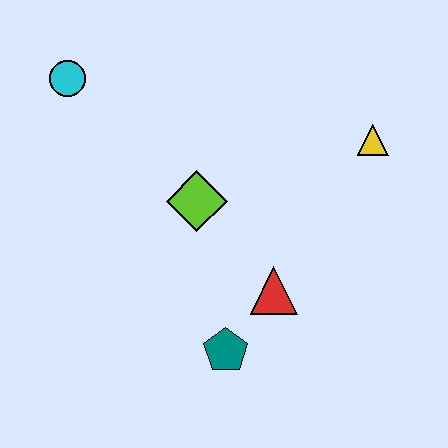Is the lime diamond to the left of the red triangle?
Yes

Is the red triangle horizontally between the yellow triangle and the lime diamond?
Yes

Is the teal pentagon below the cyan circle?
Yes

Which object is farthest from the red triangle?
The cyan circle is farthest from the red triangle.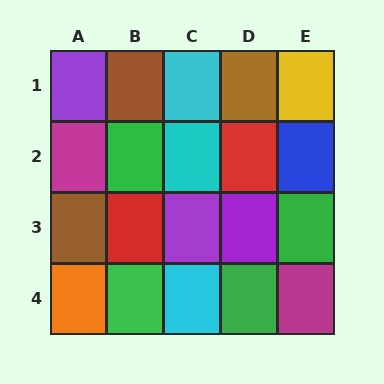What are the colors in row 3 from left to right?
Brown, red, purple, purple, green.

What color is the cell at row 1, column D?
Brown.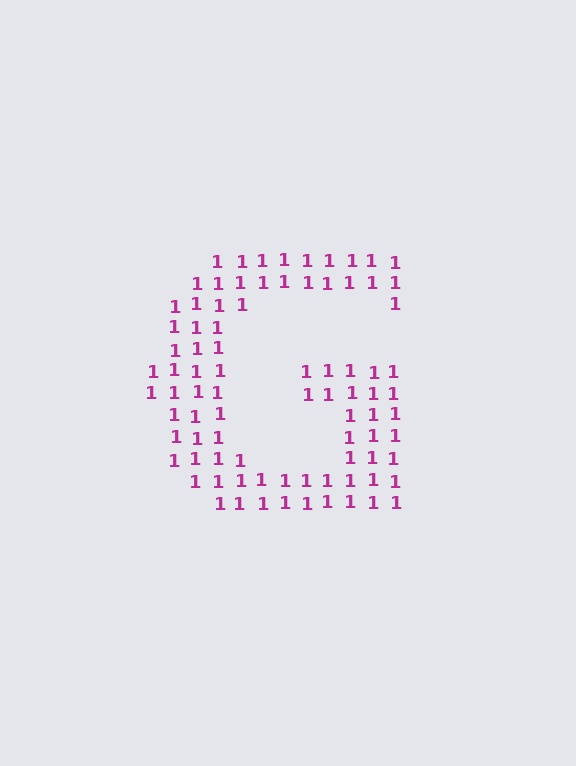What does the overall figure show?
The overall figure shows the letter G.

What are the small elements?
The small elements are digit 1's.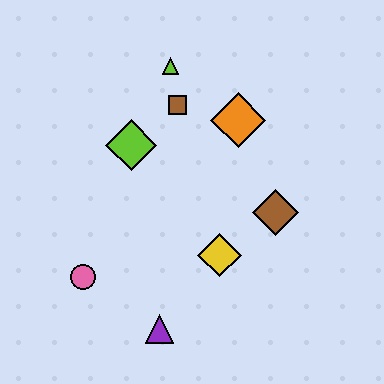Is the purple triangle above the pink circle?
No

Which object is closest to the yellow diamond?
The brown diamond is closest to the yellow diamond.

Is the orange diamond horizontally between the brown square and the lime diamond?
No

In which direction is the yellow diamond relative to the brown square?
The yellow diamond is below the brown square.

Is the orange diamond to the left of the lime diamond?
No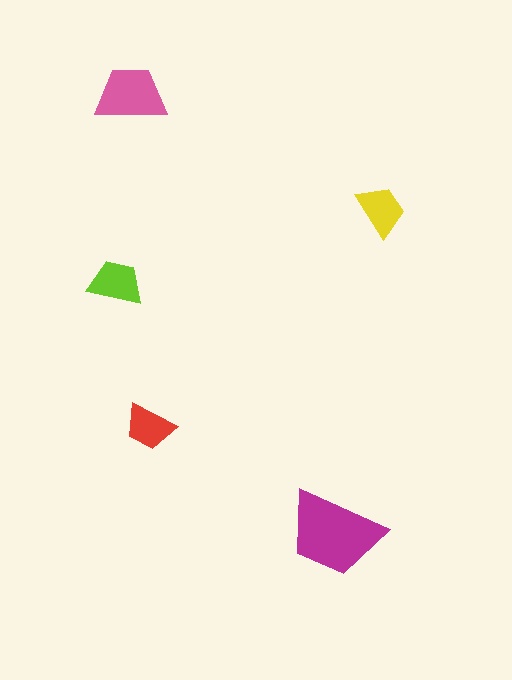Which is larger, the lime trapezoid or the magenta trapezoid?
The magenta one.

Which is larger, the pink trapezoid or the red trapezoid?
The pink one.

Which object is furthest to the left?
The lime trapezoid is leftmost.